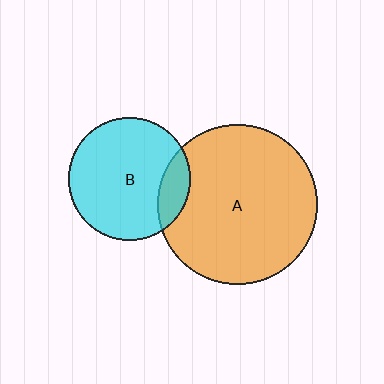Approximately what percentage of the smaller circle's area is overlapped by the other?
Approximately 15%.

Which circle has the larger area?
Circle A (orange).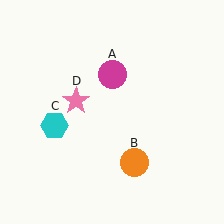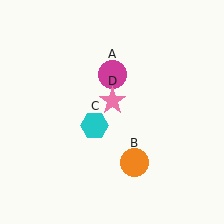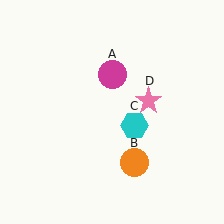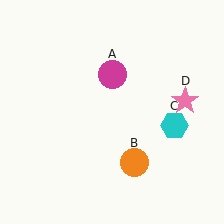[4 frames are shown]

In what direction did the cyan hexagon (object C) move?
The cyan hexagon (object C) moved right.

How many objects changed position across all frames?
2 objects changed position: cyan hexagon (object C), pink star (object D).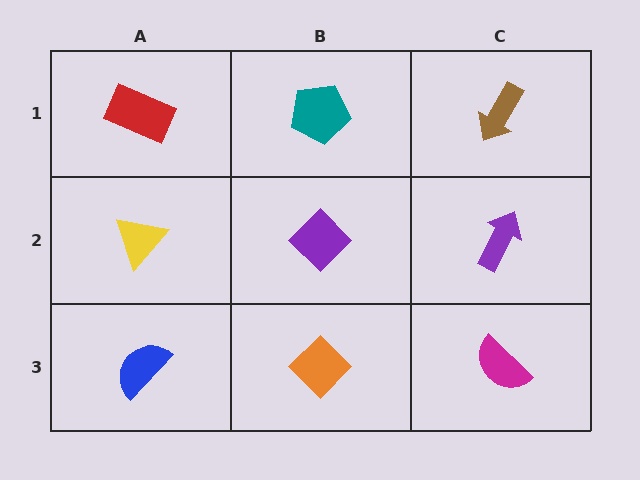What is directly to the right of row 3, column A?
An orange diamond.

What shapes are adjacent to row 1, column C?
A purple arrow (row 2, column C), a teal pentagon (row 1, column B).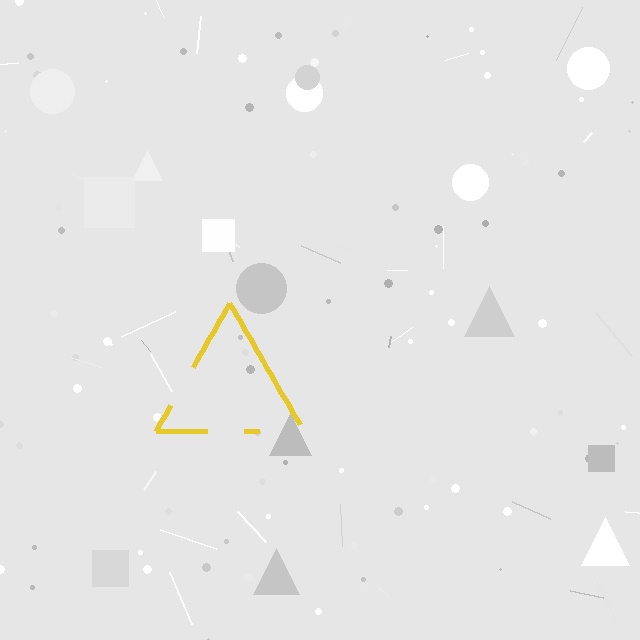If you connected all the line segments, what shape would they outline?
They would outline a triangle.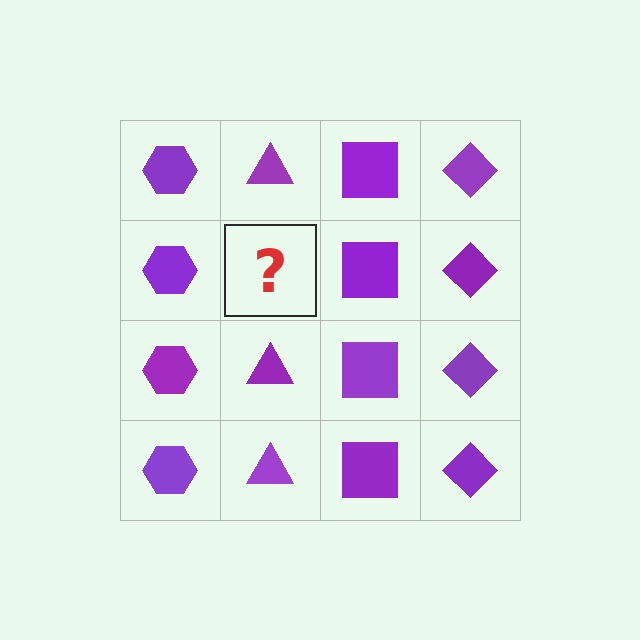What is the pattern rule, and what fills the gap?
The rule is that each column has a consistent shape. The gap should be filled with a purple triangle.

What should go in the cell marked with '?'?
The missing cell should contain a purple triangle.